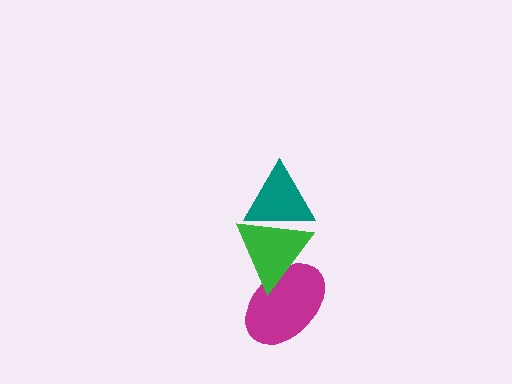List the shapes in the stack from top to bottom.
From top to bottom: the teal triangle, the green triangle, the magenta ellipse.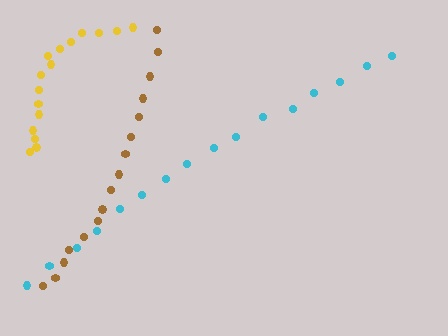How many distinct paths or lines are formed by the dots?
There are 3 distinct paths.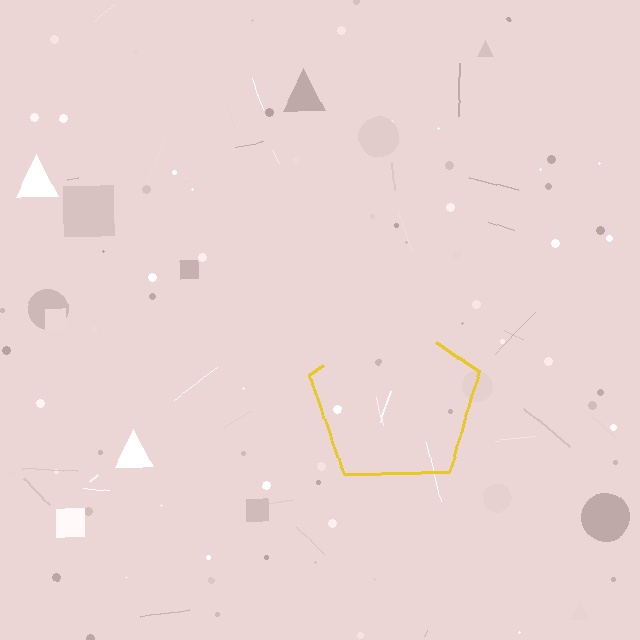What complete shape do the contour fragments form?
The contour fragments form a pentagon.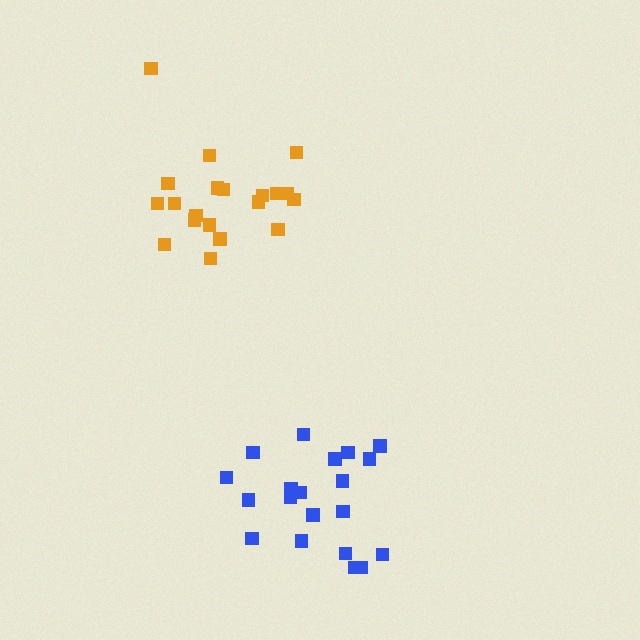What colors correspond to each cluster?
The clusters are colored: orange, blue.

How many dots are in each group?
Group 1: 20 dots, Group 2: 20 dots (40 total).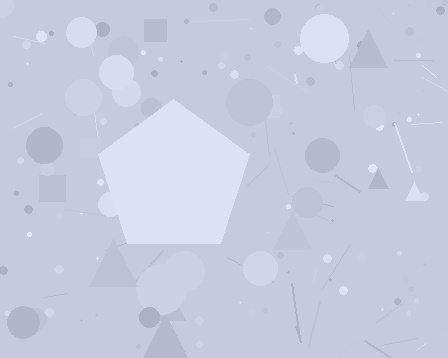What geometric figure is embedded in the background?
A pentagon is embedded in the background.